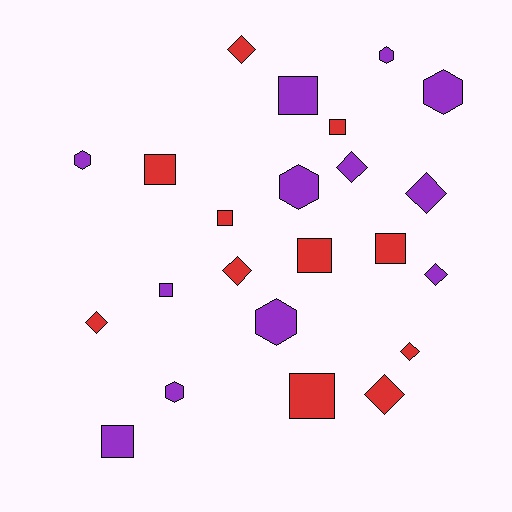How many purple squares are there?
There are 3 purple squares.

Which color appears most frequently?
Purple, with 12 objects.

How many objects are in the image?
There are 23 objects.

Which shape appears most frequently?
Square, with 9 objects.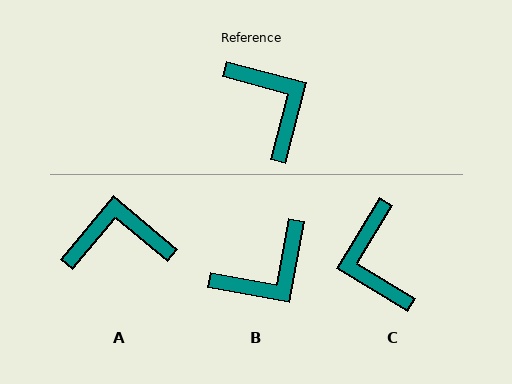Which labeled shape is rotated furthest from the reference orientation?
C, about 164 degrees away.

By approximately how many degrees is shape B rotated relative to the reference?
Approximately 86 degrees clockwise.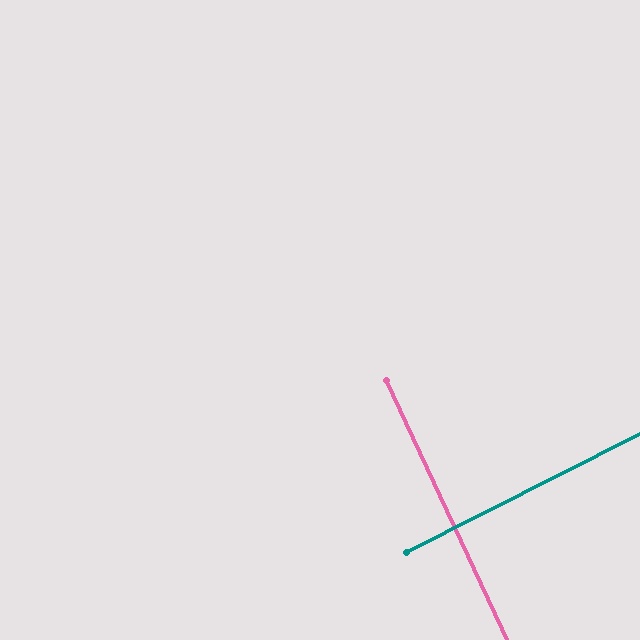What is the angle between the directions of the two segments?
Approximately 88 degrees.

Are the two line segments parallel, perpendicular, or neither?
Perpendicular — they meet at approximately 88°.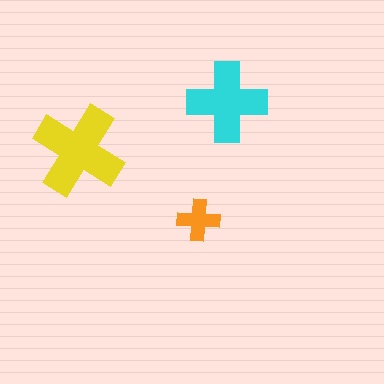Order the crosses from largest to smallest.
the yellow one, the cyan one, the orange one.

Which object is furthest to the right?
The cyan cross is rightmost.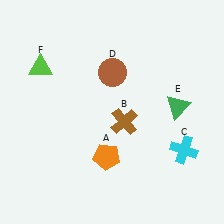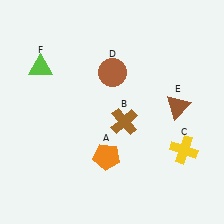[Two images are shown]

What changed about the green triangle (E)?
In Image 1, E is green. In Image 2, it changed to brown.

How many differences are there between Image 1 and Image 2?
There are 2 differences between the two images.